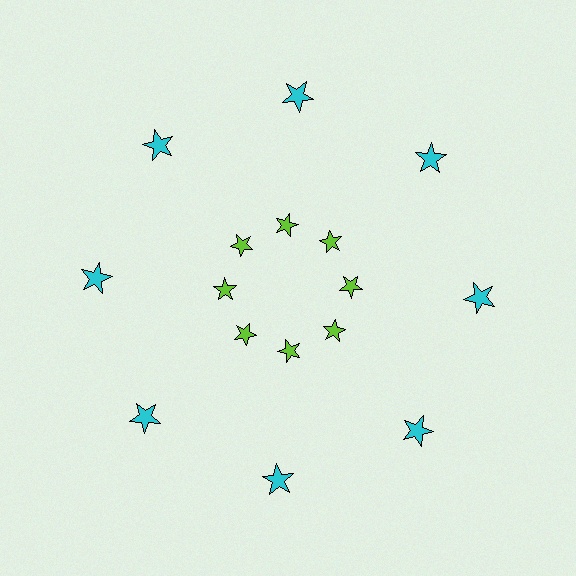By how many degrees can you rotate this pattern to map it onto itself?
The pattern maps onto itself every 45 degrees of rotation.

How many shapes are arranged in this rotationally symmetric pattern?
There are 16 shapes, arranged in 8 groups of 2.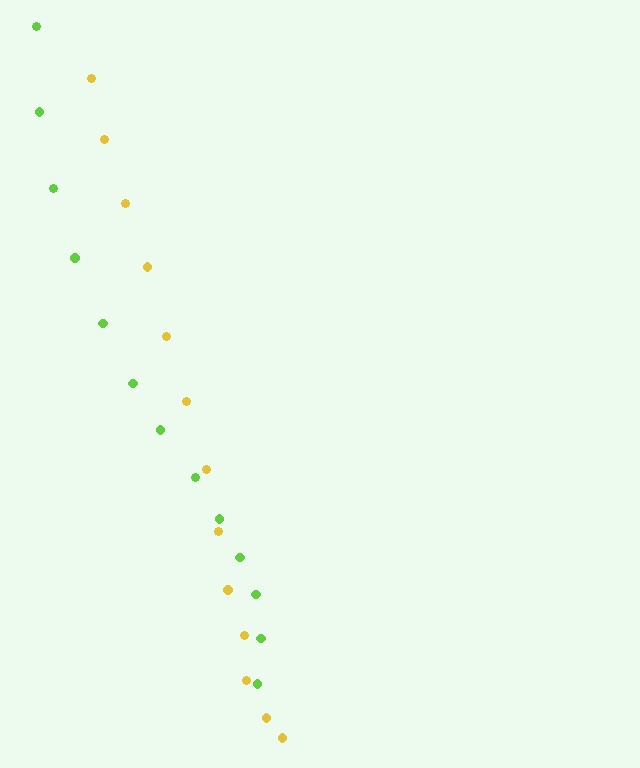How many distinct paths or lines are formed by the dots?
There are 2 distinct paths.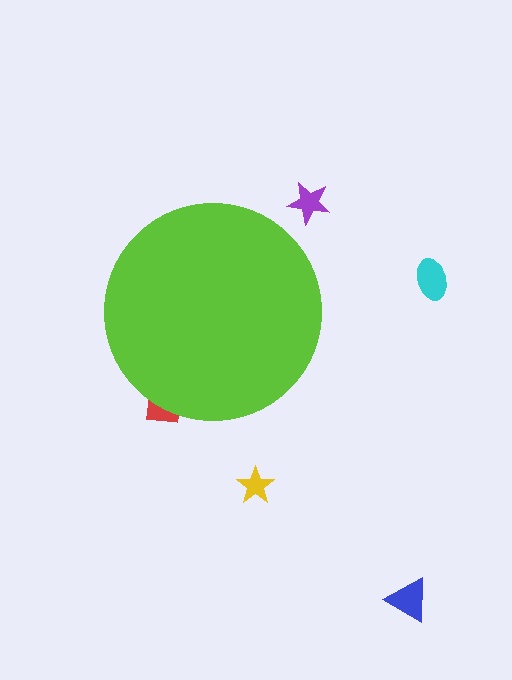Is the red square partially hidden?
Yes, the red square is partially hidden behind the lime circle.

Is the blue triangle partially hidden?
No, the blue triangle is fully visible.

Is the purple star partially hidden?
No, the purple star is fully visible.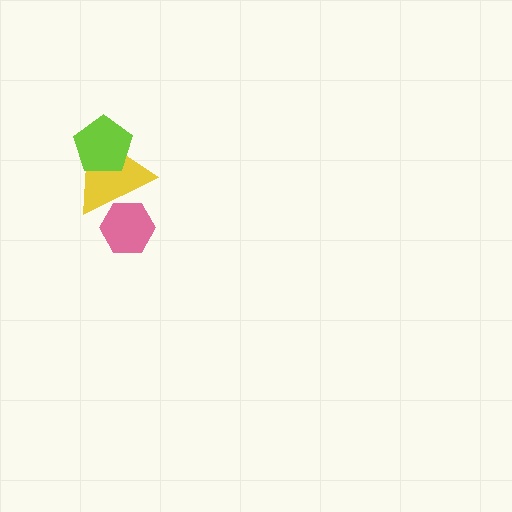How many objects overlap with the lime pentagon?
1 object overlaps with the lime pentagon.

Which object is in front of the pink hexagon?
The yellow triangle is in front of the pink hexagon.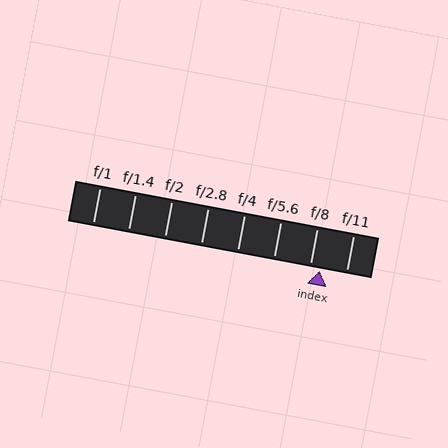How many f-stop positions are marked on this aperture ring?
There are 8 f-stop positions marked.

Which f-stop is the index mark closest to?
The index mark is closest to f/8.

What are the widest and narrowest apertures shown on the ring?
The widest aperture shown is f/1 and the narrowest is f/11.